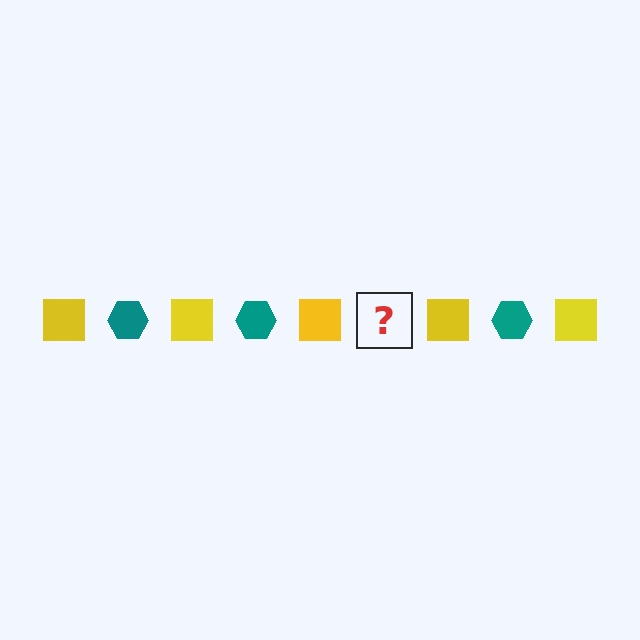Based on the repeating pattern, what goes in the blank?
The blank should be a teal hexagon.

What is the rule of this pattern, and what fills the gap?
The rule is that the pattern alternates between yellow square and teal hexagon. The gap should be filled with a teal hexagon.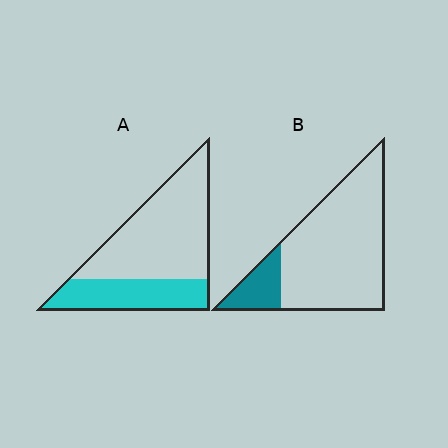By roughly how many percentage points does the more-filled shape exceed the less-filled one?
By roughly 15 percentage points (A over B).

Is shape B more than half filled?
No.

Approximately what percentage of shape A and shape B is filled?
A is approximately 35% and B is approximately 15%.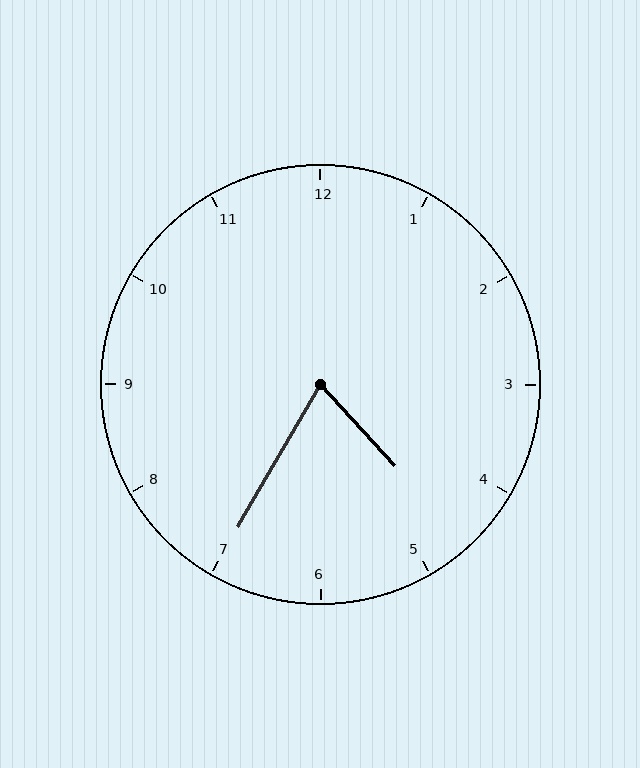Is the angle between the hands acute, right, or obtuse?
It is acute.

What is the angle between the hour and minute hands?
Approximately 72 degrees.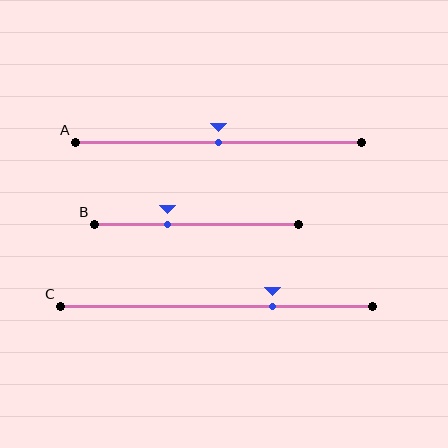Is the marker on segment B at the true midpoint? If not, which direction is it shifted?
No, the marker on segment B is shifted to the left by about 14% of the segment length.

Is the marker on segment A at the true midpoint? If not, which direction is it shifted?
Yes, the marker on segment A is at the true midpoint.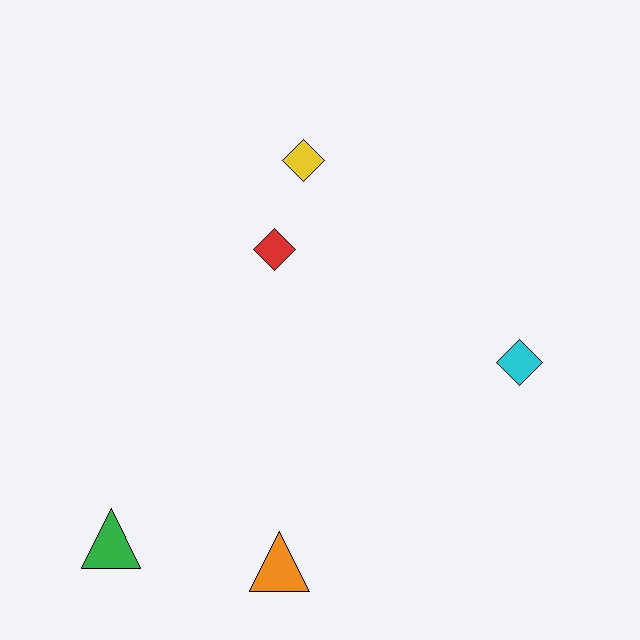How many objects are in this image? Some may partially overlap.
There are 5 objects.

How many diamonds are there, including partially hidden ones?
There are 3 diamonds.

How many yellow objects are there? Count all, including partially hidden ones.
There is 1 yellow object.